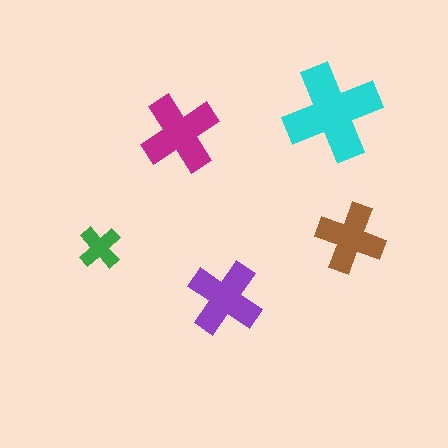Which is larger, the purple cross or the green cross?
The purple one.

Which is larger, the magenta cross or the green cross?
The magenta one.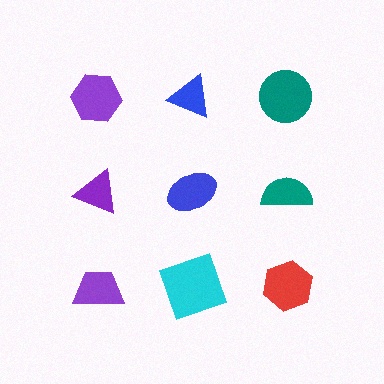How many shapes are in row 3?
3 shapes.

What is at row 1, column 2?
A blue triangle.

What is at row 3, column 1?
A purple trapezoid.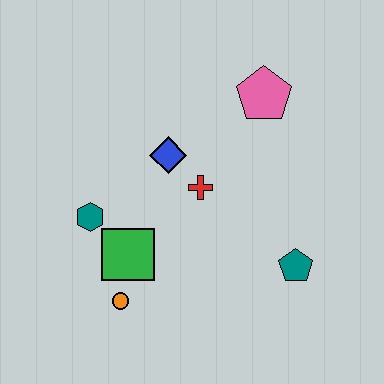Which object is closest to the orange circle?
The green square is closest to the orange circle.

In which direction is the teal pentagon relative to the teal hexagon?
The teal pentagon is to the right of the teal hexagon.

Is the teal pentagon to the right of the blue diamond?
Yes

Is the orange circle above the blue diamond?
No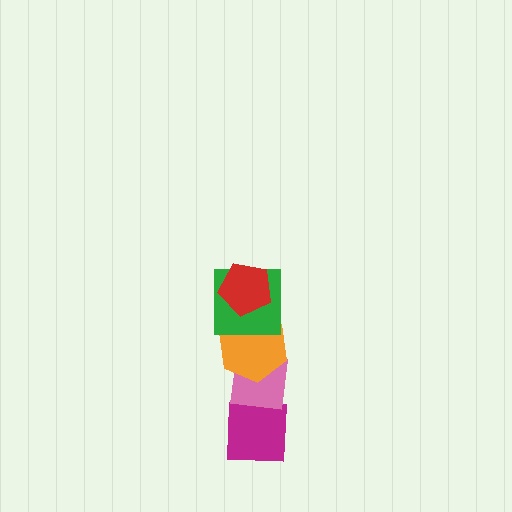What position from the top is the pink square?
The pink square is 4th from the top.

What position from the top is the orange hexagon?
The orange hexagon is 3rd from the top.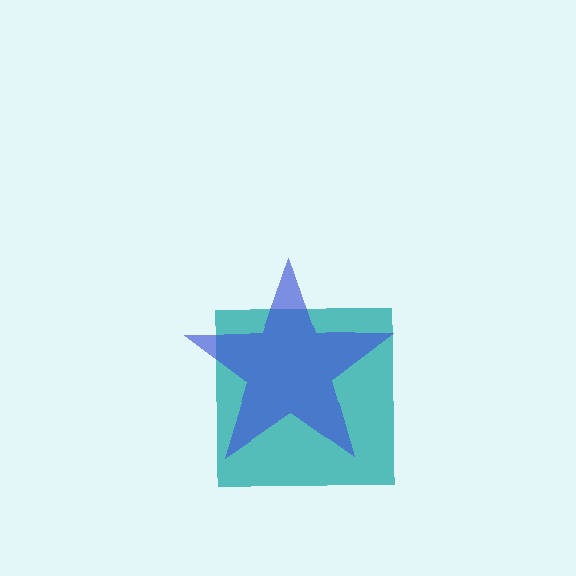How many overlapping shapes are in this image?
There are 2 overlapping shapes in the image.